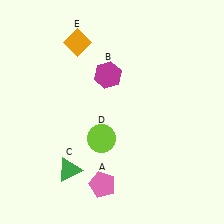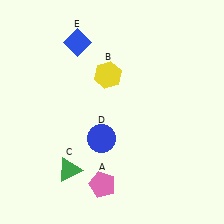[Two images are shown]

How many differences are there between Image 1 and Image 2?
There are 3 differences between the two images.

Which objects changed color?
B changed from magenta to yellow. D changed from lime to blue. E changed from orange to blue.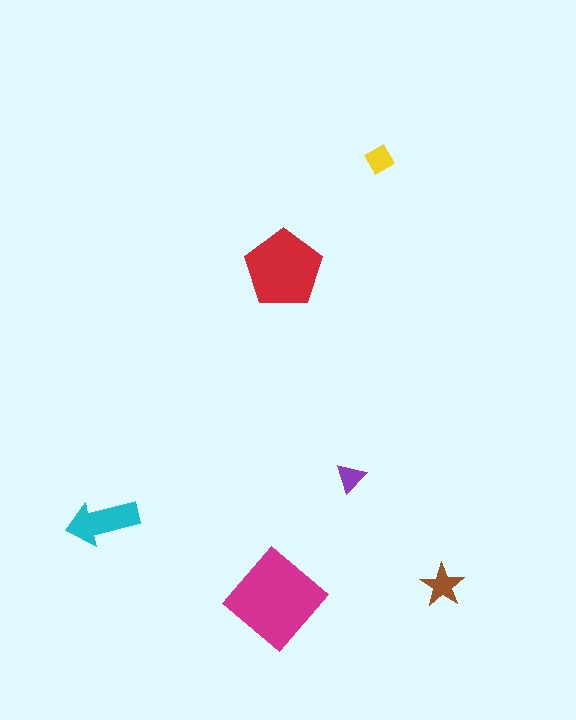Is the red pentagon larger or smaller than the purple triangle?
Larger.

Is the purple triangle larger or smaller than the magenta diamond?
Smaller.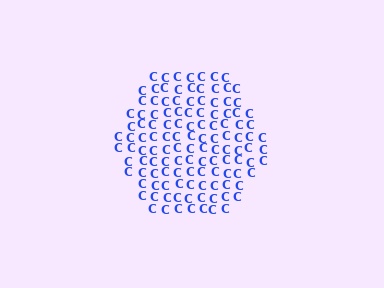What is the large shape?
The large shape is a hexagon.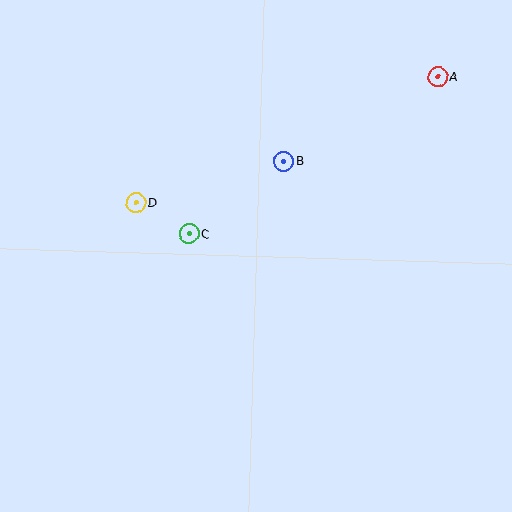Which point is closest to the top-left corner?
Point D is closest to the top-left corner.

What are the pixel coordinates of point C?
Point C is at (189, 234).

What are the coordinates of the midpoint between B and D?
The midpoint between B and D is at (210, 182).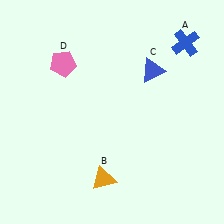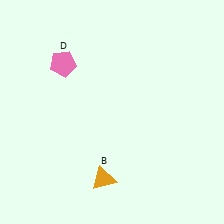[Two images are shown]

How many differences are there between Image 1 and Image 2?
There are 2 differences between the two images.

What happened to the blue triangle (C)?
The blue triangle (C) was removed in Image 2. It was in the top-right area of Image 1.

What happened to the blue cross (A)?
The blue cross (A) was removed in Image 2. It was in the top-right area of Image 1.